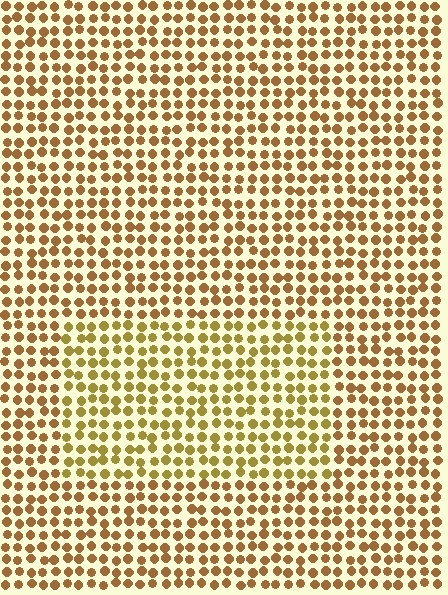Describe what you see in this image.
The image is filled with small brown elements in a uniform arrangement. A rectangle-shaped region is visible where the elements are tinted to a slightly different hue, forming a subtle color boundary.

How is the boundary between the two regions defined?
The boundary is defined purely by a slight shift in hue (about 23 degrees). Spacing, size, and orientation are identical on both sides.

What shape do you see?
I see a rectangle.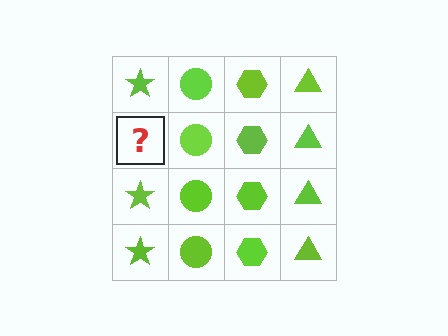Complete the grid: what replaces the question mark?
The question mark should be replaced with a lime star.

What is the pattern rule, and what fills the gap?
The rule is that each column has a consistent shape. The gap should be filled with a lime star.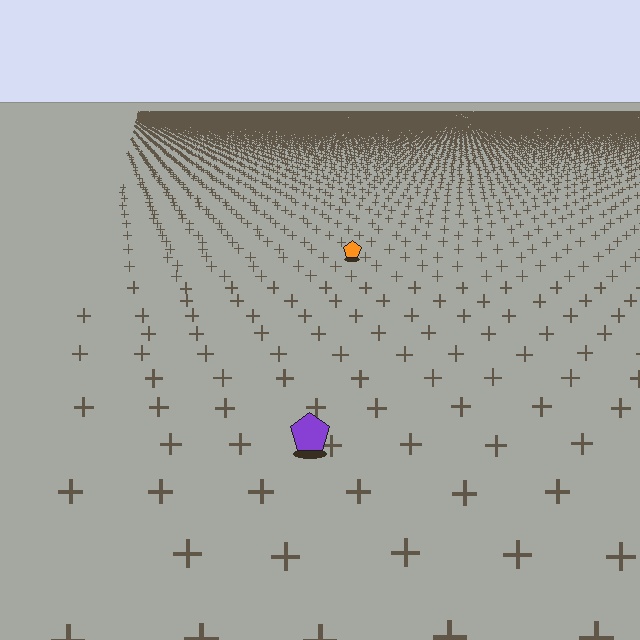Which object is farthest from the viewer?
The orange pentagon is farthest from the viewer. It appears smaller and the ground texture around it is denser.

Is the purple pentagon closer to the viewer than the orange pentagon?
Yes. The purple pentagon is closer — you can tell from the texture gradient: the ground texture is coarser near it.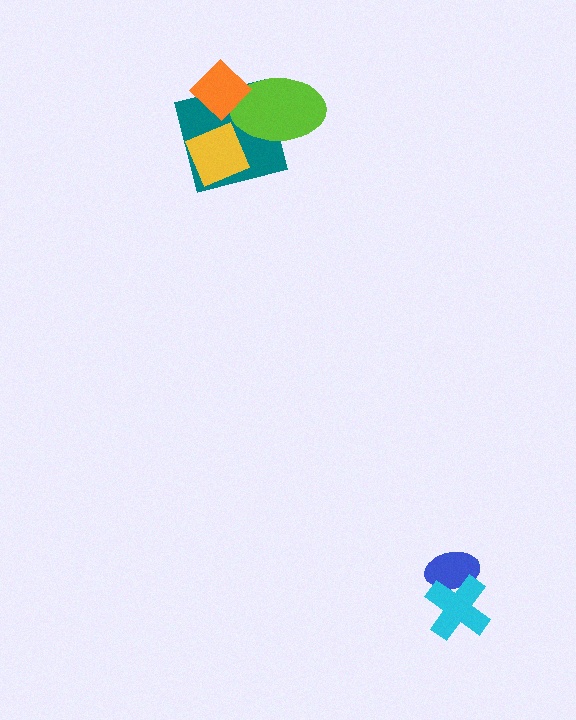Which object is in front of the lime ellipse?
The orange diamond is in front of the lime ellipse.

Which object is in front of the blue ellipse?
The cyan cross is in front of the blue ellipse.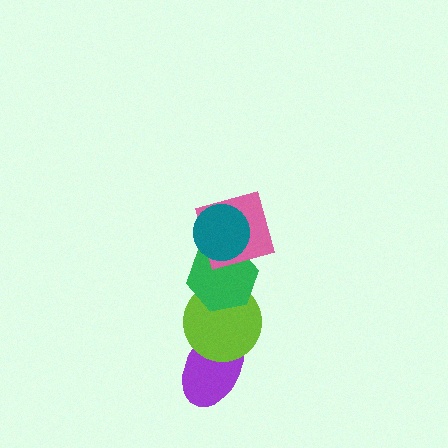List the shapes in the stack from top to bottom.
From top to bottom: the teal circle, the pink square, the green hexagon, the lime circle, the purple ellipse.